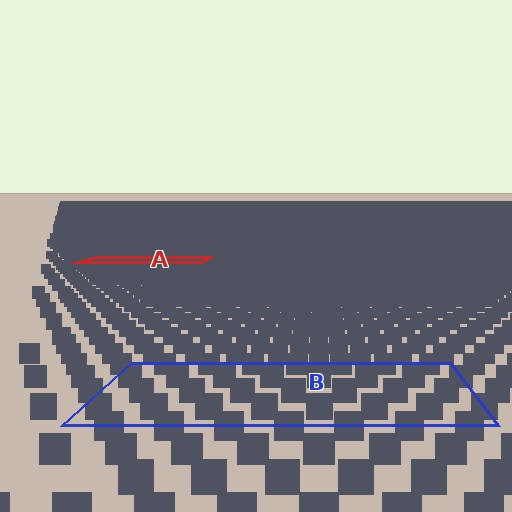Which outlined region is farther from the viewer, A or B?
Region A is farther from the viewer — the texture elements inside it appear smaller and more densely packed.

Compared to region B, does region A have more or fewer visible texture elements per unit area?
Region A has more texture elements per unit area — they are packed more densely because it is farther away.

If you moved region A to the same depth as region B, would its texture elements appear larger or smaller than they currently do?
They would appear larger. At a closer depth, the same texture elements are projected at a bigger on-screen size.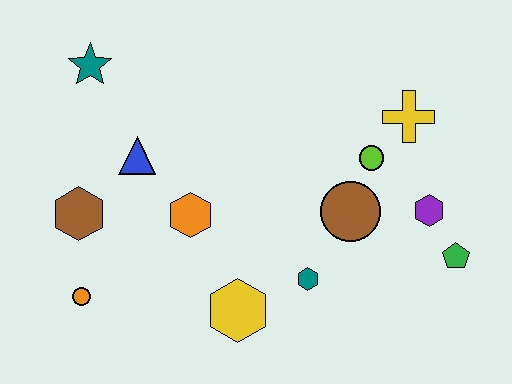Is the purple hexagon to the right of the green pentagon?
No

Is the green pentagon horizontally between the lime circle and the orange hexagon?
No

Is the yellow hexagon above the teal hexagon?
No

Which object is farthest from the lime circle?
The orange circle is farthest from the lime circle.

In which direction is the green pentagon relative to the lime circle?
The green pentagon is below the lime circle.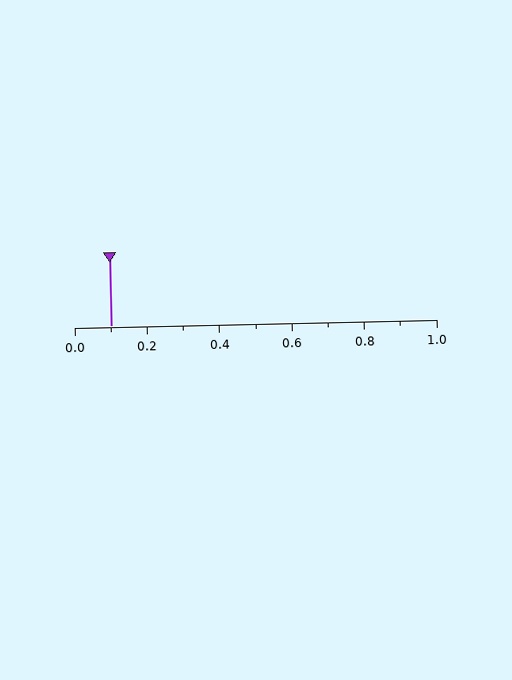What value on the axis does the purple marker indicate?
The marker indicates approximately 0.1.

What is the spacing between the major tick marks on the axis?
The major ticks are spaced 0.2 apart.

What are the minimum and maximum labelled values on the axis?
The axis runs from 0.0 to 1.0.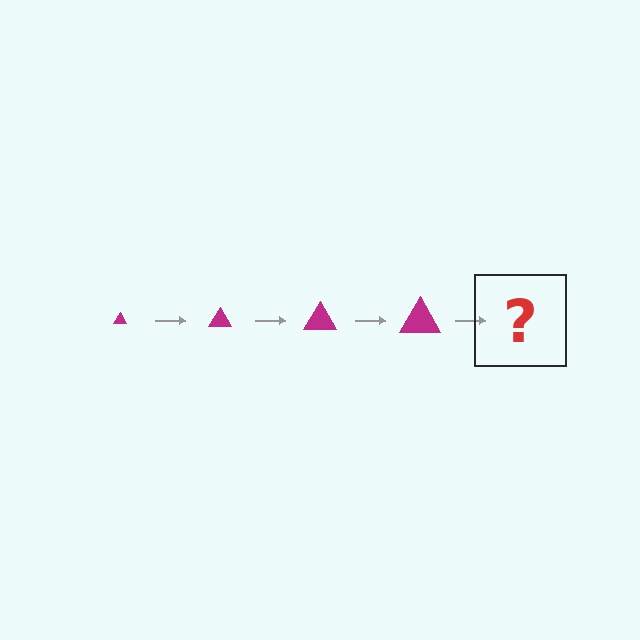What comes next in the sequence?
The next element should be a magenta triangle, larger than the previous one.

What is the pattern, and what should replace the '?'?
The pattern is that the triangle gets progressively larger each step. The '?' should be a magenta triangle, larger than the previous one.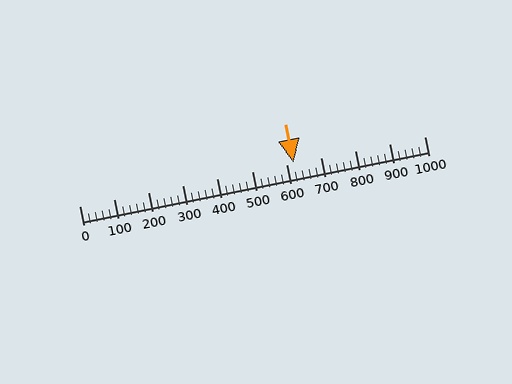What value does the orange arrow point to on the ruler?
The orange arrow points to approximately 620.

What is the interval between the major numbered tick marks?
The major tick marks are spaced 100 units apart.